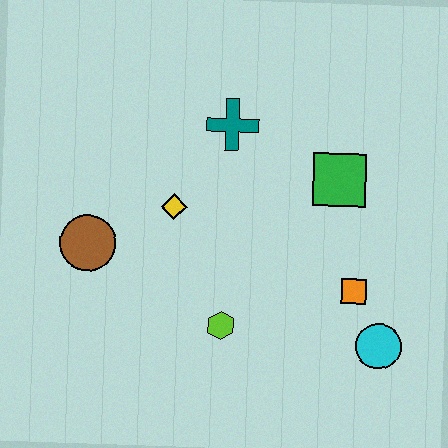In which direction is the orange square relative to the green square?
The orange square is below the green square.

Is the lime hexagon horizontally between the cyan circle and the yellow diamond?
Yes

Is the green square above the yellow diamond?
Yes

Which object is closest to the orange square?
The cyan circle is closest to the orange square.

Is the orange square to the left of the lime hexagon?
No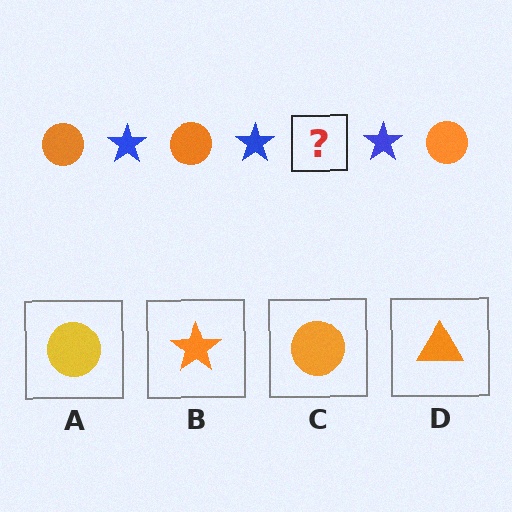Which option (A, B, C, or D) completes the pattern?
C.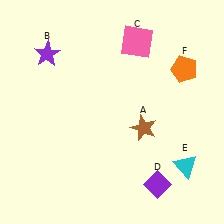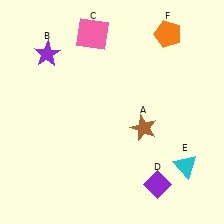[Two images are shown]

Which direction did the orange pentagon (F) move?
The orange pentagon (F) moved up.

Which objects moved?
The objects that moved are: the pink square (C), the orange pentagon (F).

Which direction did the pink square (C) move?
The pink square (C) moved left.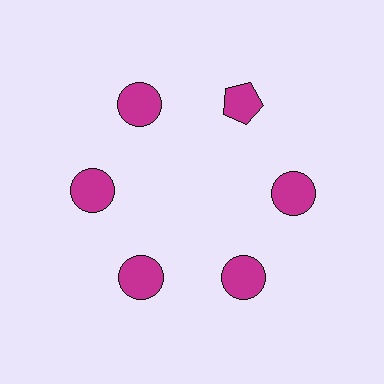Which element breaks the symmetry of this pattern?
The magenta pentagon at roughly the 1 o'clock position breaks the symmetry. All other shapes are magenta circles.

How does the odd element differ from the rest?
It has a different shape: pentagon instead of circle.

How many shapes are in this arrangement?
There are 6 shapes arranged in a ring pattern.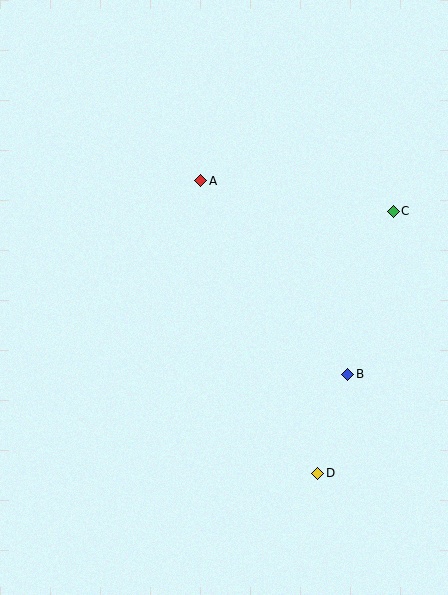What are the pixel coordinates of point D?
Point D is at (318, 473).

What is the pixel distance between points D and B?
The distance between D and B is 104 pixels.